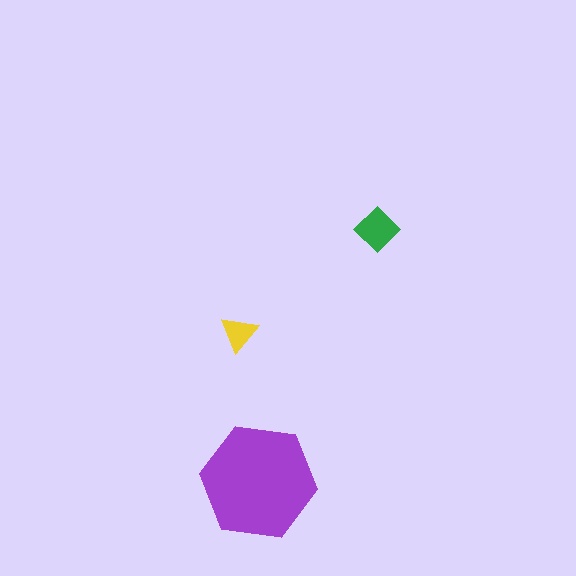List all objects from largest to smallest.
The purple hexagon, the green diamond, the yellow triangle.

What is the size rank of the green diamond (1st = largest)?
2nd.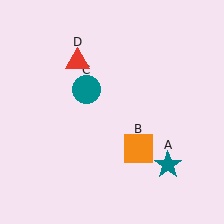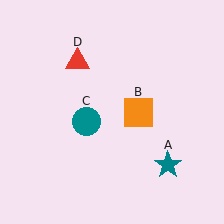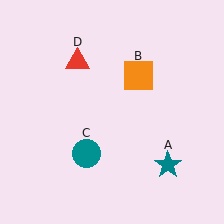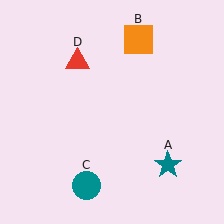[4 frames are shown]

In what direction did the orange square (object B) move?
The orange square (object B) moved up.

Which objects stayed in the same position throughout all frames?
Teal star (object A) and red triangle (object D) remained stationary.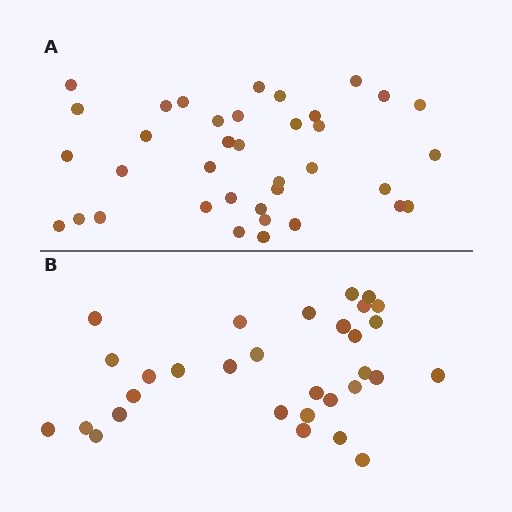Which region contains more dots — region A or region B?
Region A (the top region) has more dots.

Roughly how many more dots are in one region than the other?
Region A has about 6 more dots than region B.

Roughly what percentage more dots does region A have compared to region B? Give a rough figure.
About 20% more.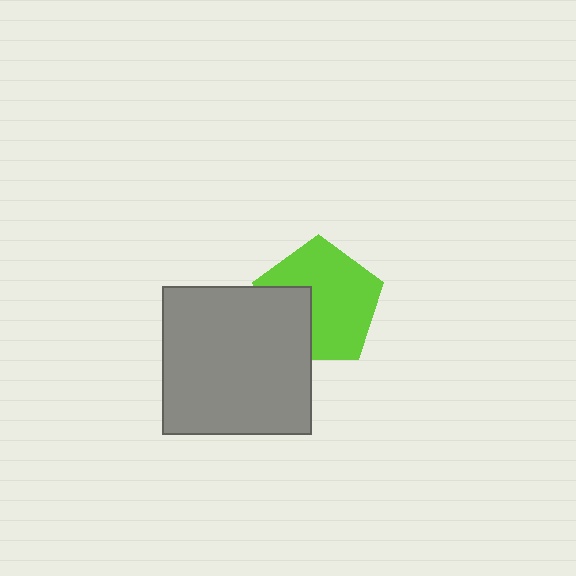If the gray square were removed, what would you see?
You would see the complete lime pentagon.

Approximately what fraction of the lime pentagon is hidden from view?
Roughly 30% of the lime pentagon is hidden behind the gray square.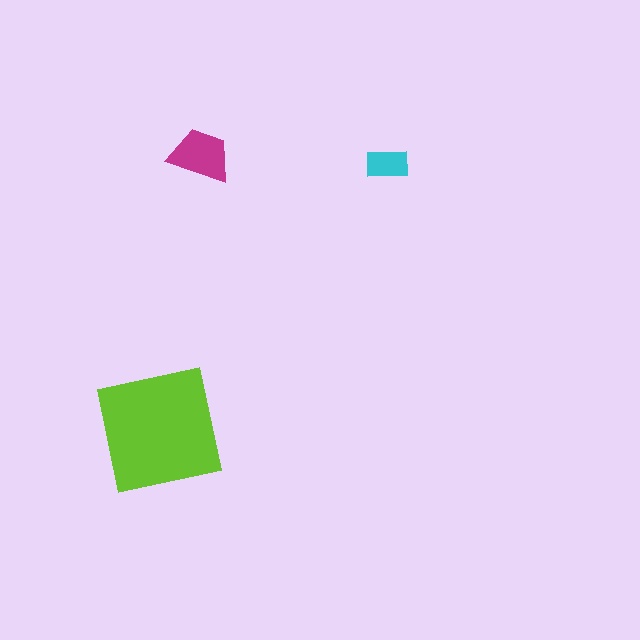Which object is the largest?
The lime square.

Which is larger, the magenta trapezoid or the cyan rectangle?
The magenta trapezoid.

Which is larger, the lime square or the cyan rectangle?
The lime square.